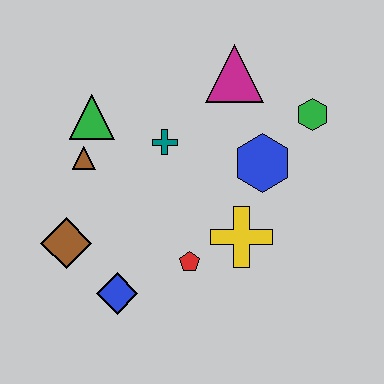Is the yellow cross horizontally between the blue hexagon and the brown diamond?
Yes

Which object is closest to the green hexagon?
The blue hexagon is closest to the green hexagon.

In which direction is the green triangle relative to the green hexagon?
The green triangle is to the left of the green hexagon.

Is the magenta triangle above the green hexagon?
Yes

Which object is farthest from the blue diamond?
The green hexagon is farthest from the blue diamond.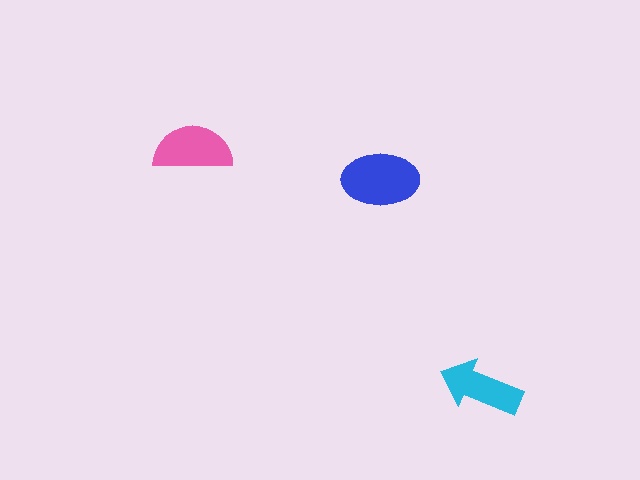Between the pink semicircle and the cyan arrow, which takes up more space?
The pink semicircle.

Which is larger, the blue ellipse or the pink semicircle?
The blue ellipse.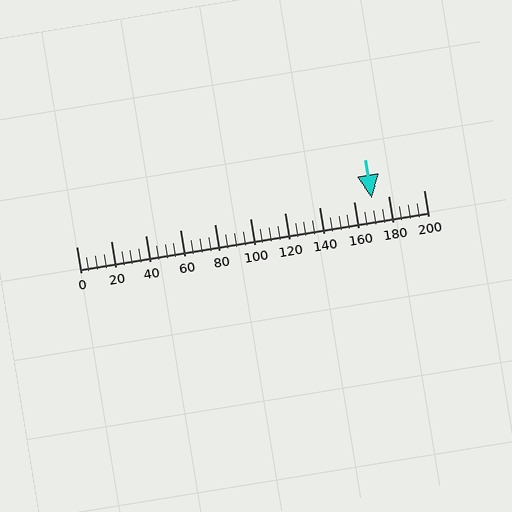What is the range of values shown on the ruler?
The ruler shows values from 0 to 200.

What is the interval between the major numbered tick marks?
The major tick marks are spaced 20 units apart.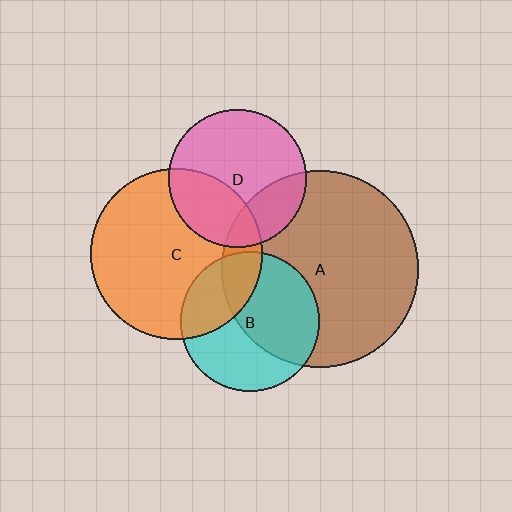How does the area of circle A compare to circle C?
Approximately 1.3 times.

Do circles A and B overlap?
Yes.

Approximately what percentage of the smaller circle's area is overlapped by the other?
Approximately 50%.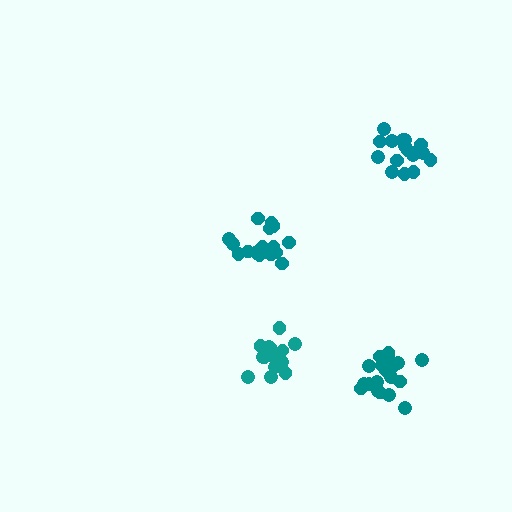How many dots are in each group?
Group 1: 19 dots, Group 2: 17 dots, Group 3: 20 dots, Group 4: 19 dots (75 total).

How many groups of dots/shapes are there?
There are 4 groups.